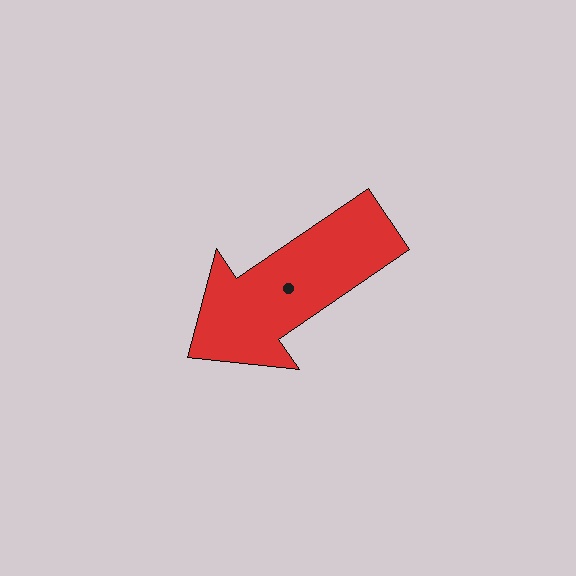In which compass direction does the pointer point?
Southwest.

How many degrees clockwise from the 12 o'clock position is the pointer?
Approximately 236 degrees.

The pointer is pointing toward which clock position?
Roughly 8 o'clock.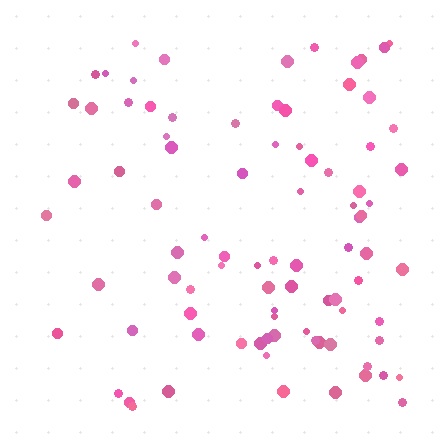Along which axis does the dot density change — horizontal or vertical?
Horizontal.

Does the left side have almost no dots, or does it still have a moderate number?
Still a moderate number, just noticeably fewer than the right.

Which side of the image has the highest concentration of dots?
The right.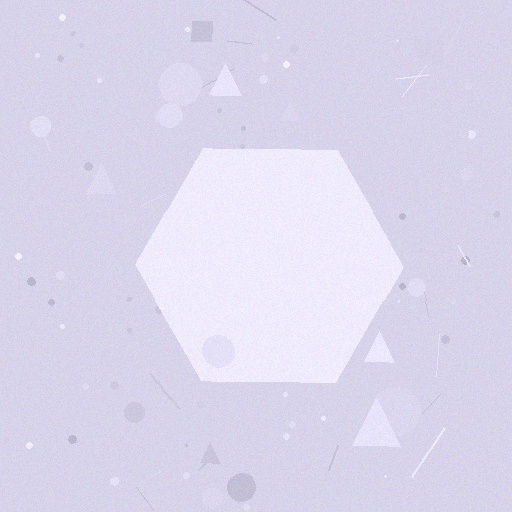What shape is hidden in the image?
A hexagon is hidden in the image.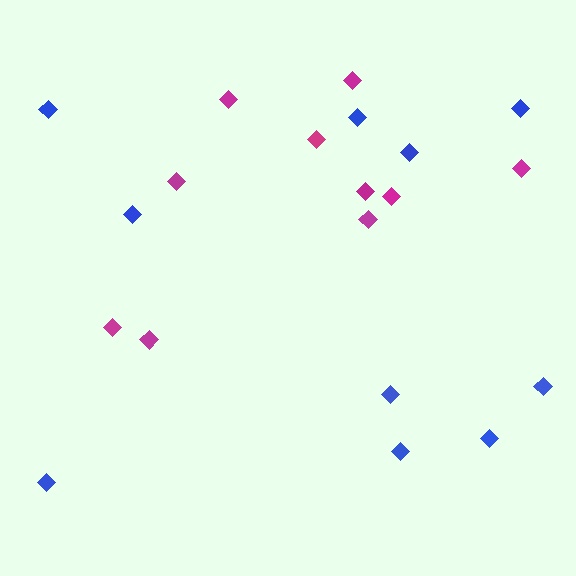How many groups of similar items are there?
There are 2 groups: one group of blue diamonds (10) and one group of magenta diamonds (10).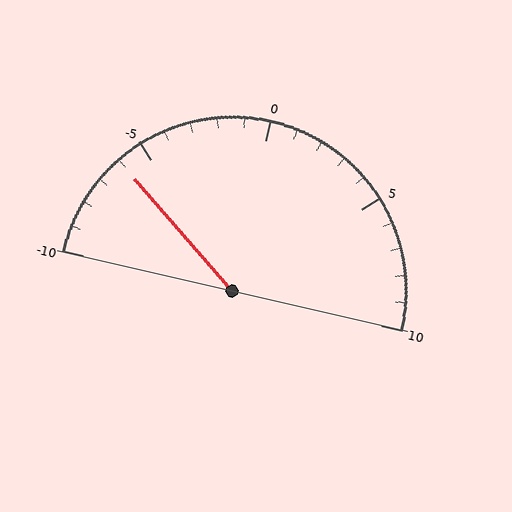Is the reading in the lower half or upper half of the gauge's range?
The reading is in the lower half of the range (-10 to 10).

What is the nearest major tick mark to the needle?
The nearest major tick mark is -5.